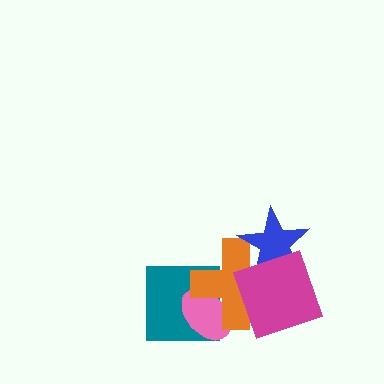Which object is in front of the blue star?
The magenta diamond is in front of the blue star.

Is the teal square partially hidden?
Yes, it is partially covered by another shape.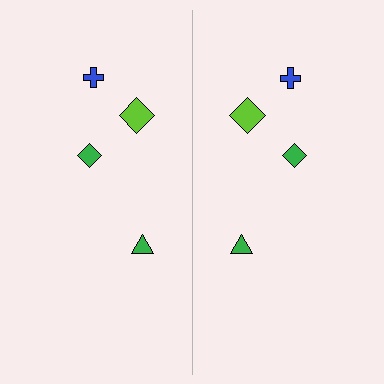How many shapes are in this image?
There are 8 shapes in this image.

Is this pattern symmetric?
Yes, this pattern has bilateral (reflection) symmetry.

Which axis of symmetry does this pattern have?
The pattern has a vertical axis of symmetry running through the center of the image.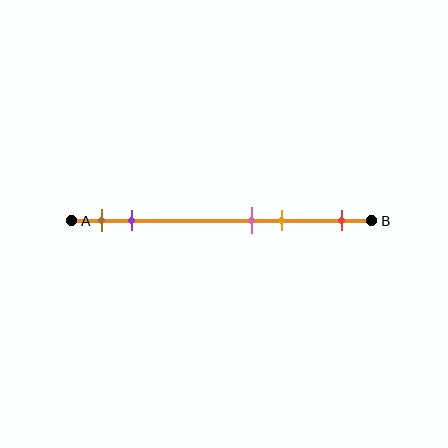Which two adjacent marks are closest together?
The pink and orange marks are the closest adjacent pair.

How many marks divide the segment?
There are 5 marks dividing the segment.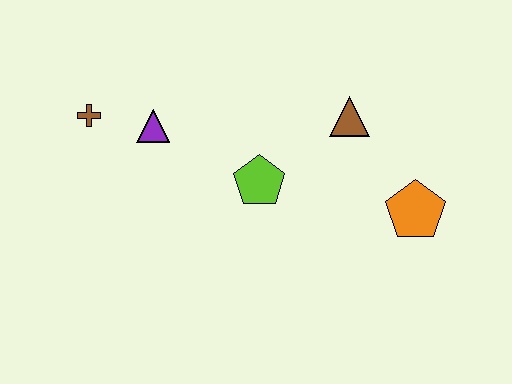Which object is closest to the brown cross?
The purple triangle is closest to the brown cross.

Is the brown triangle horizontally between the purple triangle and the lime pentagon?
No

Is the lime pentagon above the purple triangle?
No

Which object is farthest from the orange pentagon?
The brown cross is farthest from the orange pentagon.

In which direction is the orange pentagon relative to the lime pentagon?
The orange pentagon is to the right of the lime pentagon.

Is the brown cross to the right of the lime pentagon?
No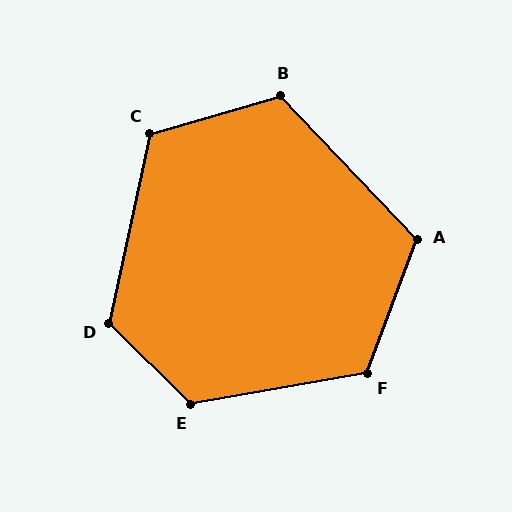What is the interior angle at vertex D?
Approximately 122 degrees (obtuse).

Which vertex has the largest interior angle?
E, at approximately 126 degrees.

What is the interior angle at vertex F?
Approximately 120 degrees (obtuse).